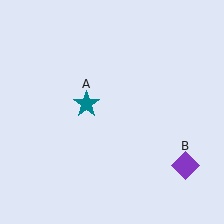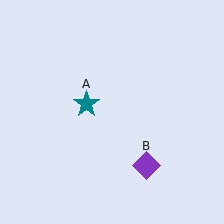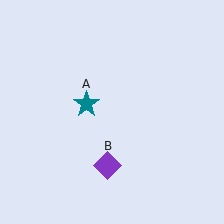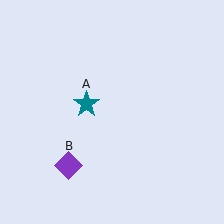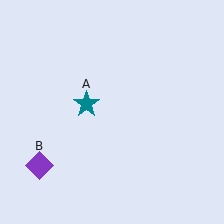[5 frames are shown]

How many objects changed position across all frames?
1 object changed position: purple diamond (object B).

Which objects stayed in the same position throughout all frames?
Teal star (object A) remained stationary.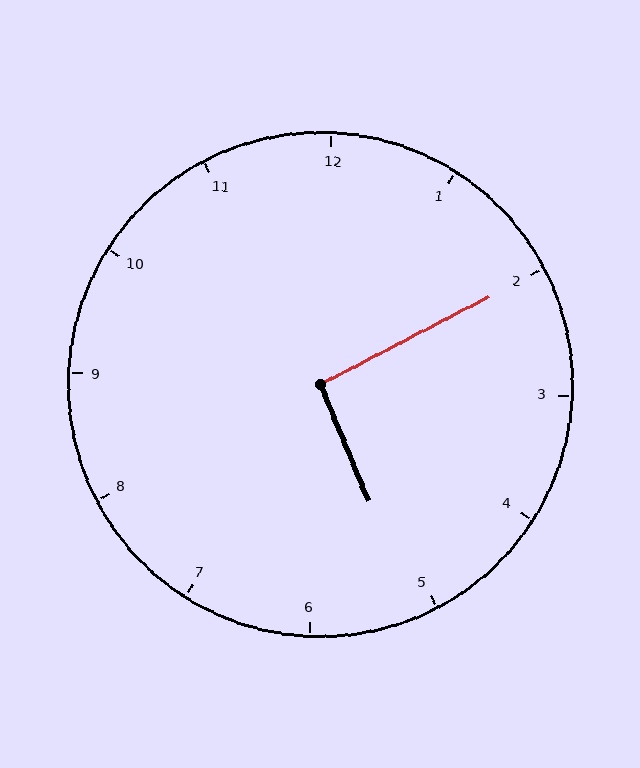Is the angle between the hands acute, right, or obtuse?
It is right.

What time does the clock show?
5:10.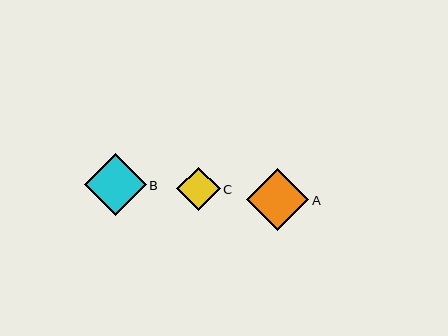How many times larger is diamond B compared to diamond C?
Diamond B is approximately 1.4 times the size of diamond C.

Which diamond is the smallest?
Diamond C is the smallest with a size of approximately 43 pixels.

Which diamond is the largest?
Diamond B is the largest with a size of approximately 62 pixels.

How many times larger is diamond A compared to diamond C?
Diamond A is approximately 1.4 times the size of diamond C.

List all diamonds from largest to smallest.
From largest to smallest: B, A, C.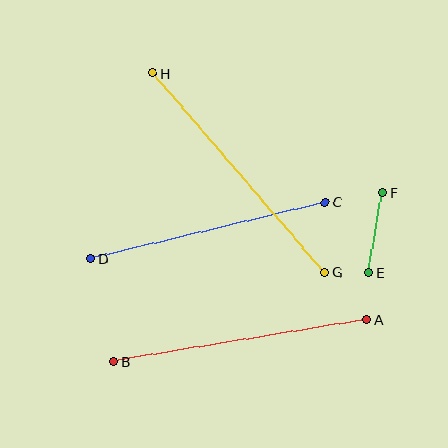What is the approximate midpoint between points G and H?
The midpoint is at approximately (239, 173) pixels.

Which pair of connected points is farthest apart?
Points G and H are farthest apart.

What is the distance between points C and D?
The distance is approximately 241 pixels.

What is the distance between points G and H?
The distance is approximately 263 pixels.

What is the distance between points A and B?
The distance is approximately 257 pixels.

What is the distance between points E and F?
The distance is approximately 81 pixels.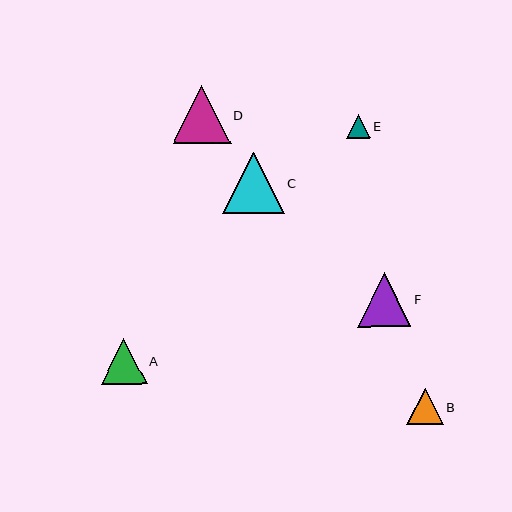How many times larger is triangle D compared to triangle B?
Triangle D is approximately 1.6 times the size of triangle B.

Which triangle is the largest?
Triangle C is the largest with a size of approximately 61 pixels.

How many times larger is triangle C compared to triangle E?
Triangle C is approximately 2.6 times the size of triangle E.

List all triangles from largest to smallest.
From largest to smallest: C, D, F, A, B, E.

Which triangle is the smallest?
Triangle E is the smallest with a size of approximately 24 pixels.